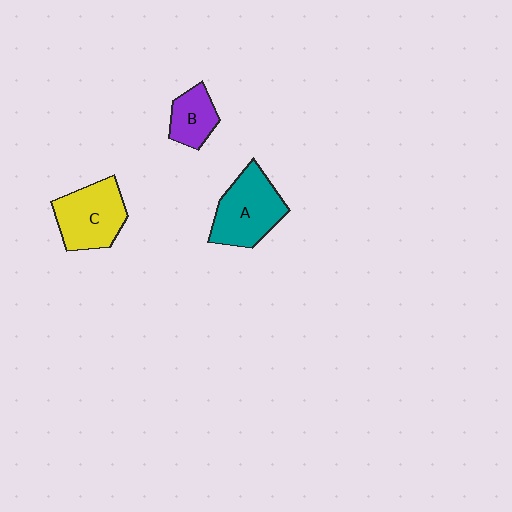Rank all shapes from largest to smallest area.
From largest to smallest: A (teal), C (yellow), B (purple).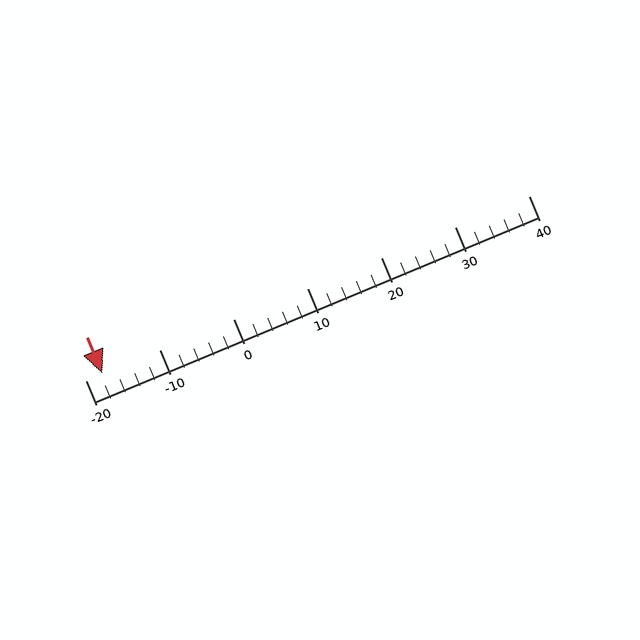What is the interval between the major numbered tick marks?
The major tick marks are spaced 10 units apart.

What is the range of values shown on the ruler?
The ruler shows values from -20 to 40.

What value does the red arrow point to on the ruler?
The red arrow points to approximately -18.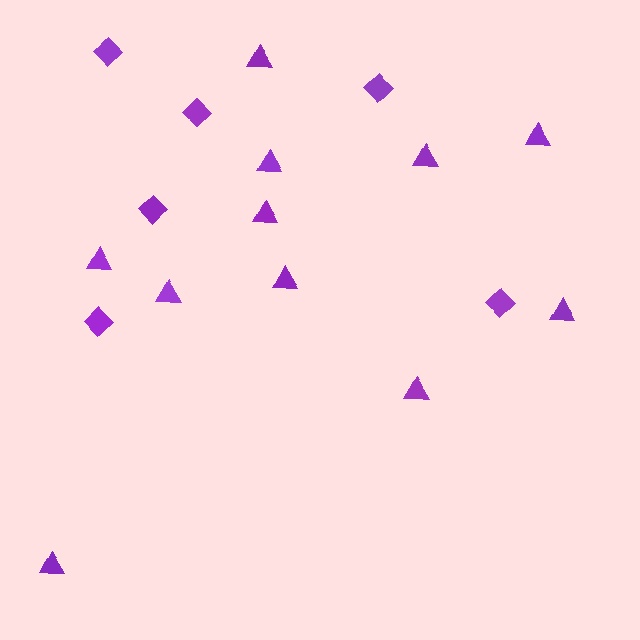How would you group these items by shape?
There are 2 groups: one group of triangles (11) and one group of diamonds (6).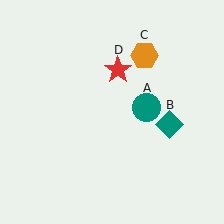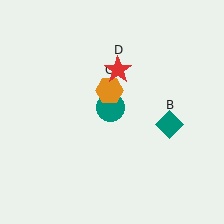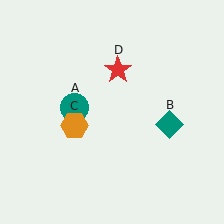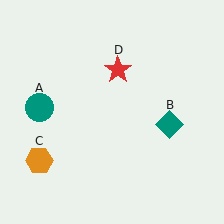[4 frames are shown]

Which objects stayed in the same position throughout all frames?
Teal diamond (object B) and red star (object D) remained stationary.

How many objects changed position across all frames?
2 objects changed position: teal circle (object A), orange hexagon (object C).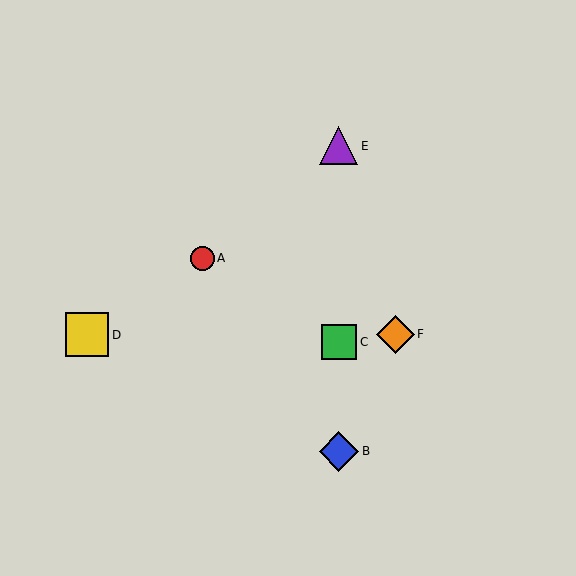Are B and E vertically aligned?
Yes, both are at x≈339.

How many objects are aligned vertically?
3 objects (B, C, E) are aligned vertically.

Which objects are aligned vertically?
Objects B, C, E are aligned vertically.